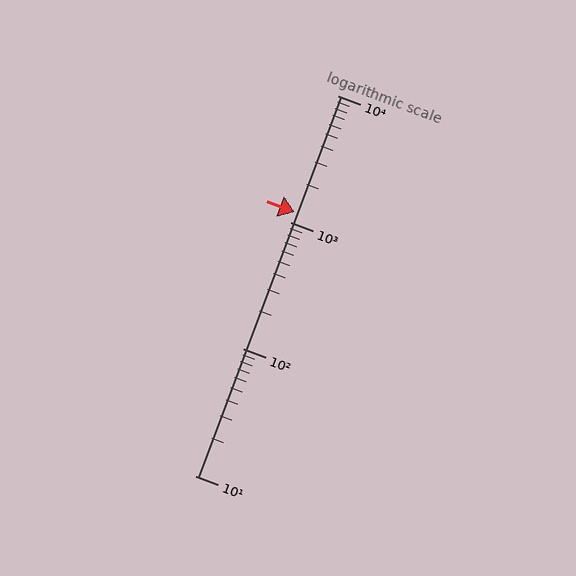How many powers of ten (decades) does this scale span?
The scale spans 3 decades, from 10 to 10000.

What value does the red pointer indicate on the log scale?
The pointer indicates approximately 1200.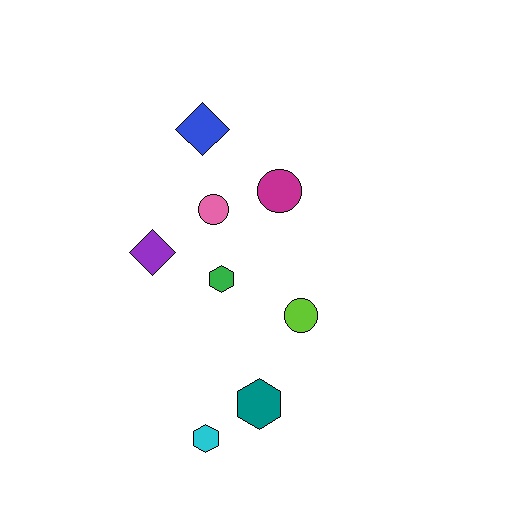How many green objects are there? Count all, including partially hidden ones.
There is 1 green object.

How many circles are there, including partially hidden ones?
There are 3 circles.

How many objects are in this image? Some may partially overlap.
There are 8 objects.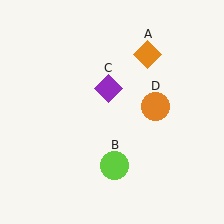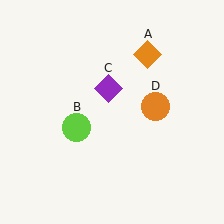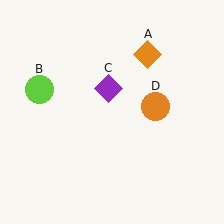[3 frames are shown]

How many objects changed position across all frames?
1 object changed position: lime circle (object B).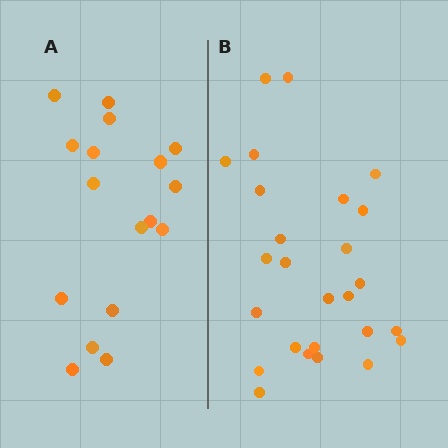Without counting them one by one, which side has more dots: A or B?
Region B (the right region) has more dots.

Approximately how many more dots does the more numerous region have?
Region B has roughly 8 or so more dots than region A.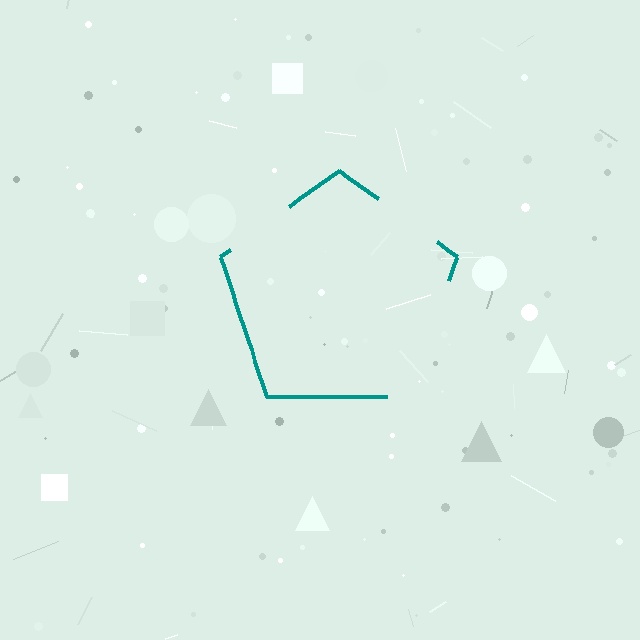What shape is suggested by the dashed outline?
The dashed outline suggests a pentagon.